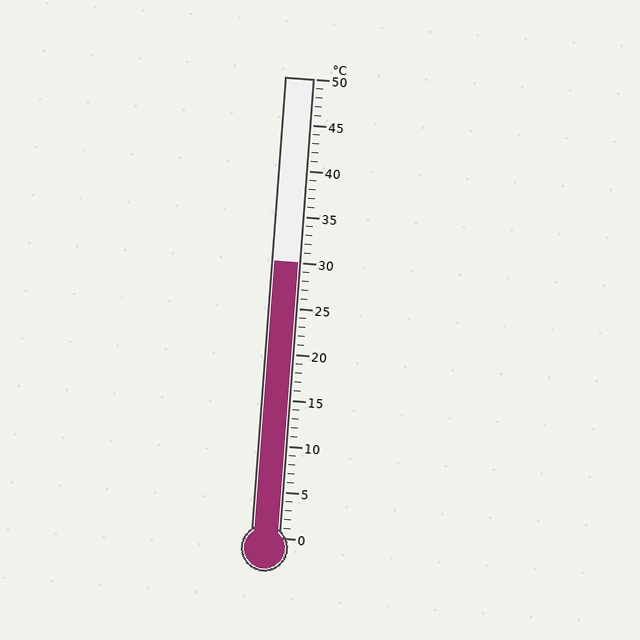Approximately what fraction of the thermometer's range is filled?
The thermometer is filled to approximately 60% of its range.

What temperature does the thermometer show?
The thermometer shows approximately 30°C.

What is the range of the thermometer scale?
The thermometer scale ranges from 0°C to 50°C.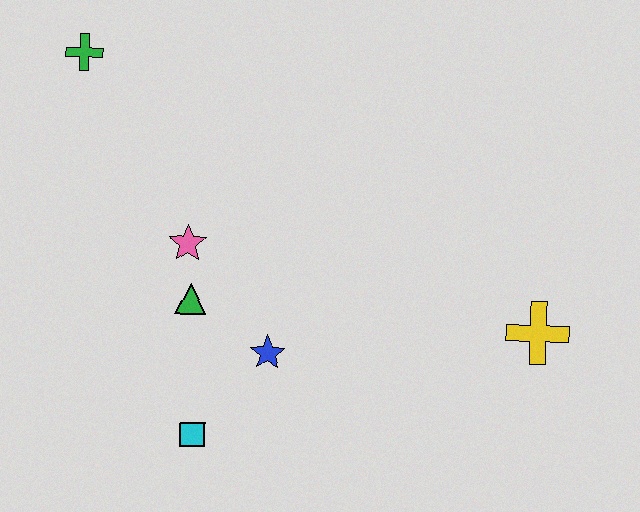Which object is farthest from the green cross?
The yellow cross is farthest from the green cross.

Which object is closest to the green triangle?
The pink star is closest to the green triangle.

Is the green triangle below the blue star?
No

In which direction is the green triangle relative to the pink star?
The green triangle is below the pink star.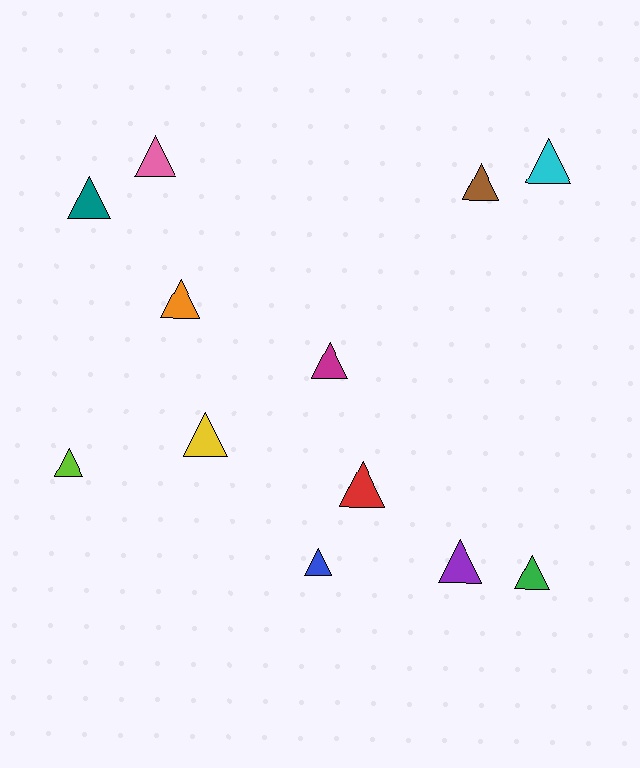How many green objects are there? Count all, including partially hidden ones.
There is 1 green object.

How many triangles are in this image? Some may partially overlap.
There are 12 triangles.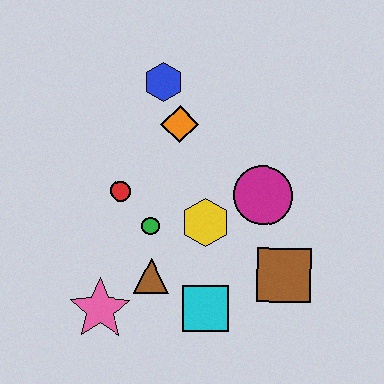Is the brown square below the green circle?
Yes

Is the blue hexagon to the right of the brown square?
No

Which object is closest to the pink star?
The brown triangle is closest to the pink star.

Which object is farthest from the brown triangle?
The blue hexagon is farthest from the brown triangle.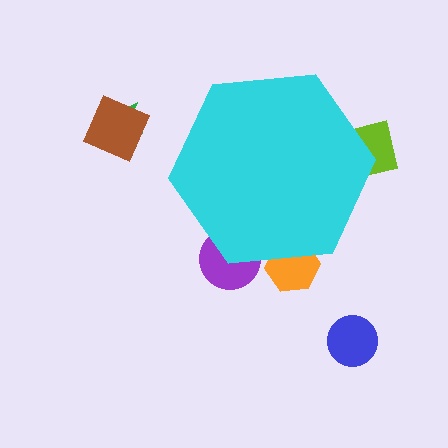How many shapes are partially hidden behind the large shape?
3 shapes are partially hidden.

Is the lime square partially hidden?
Yes, the lime square is partially hidden behind the cyan hexagon.